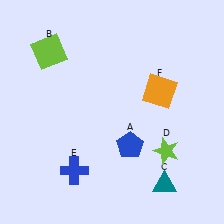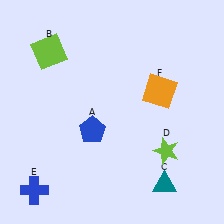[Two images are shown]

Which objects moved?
The objects that moved are: the blue pentagon (A), the blue cross (E).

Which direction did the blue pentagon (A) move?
The blue pentagon (A) moved left.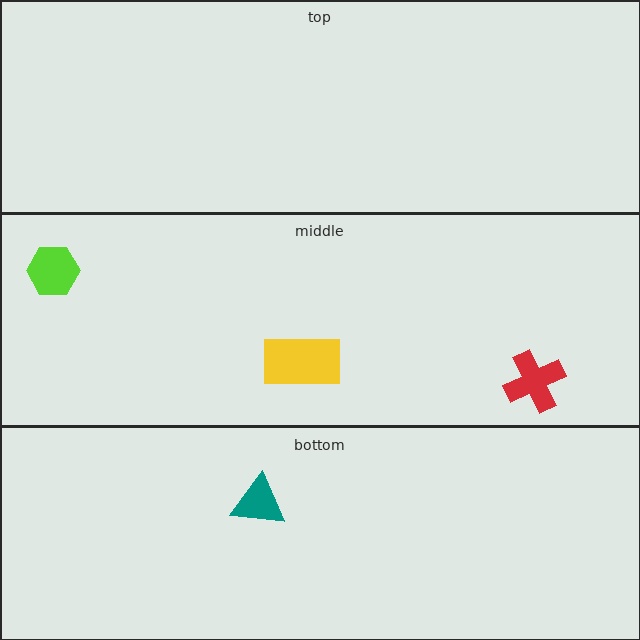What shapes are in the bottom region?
The teal triangle.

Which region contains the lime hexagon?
The middle region.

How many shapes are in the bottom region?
1.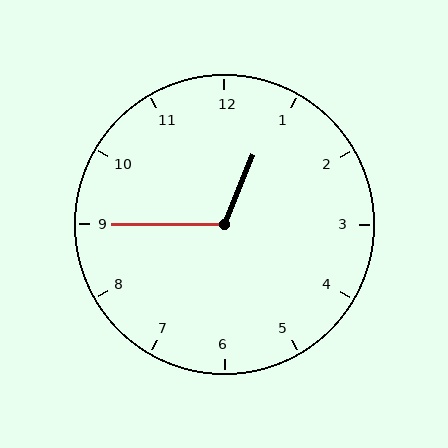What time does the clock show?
12:45.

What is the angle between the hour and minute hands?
Approximately 112 degrees.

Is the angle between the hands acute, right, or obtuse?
It is obtuse.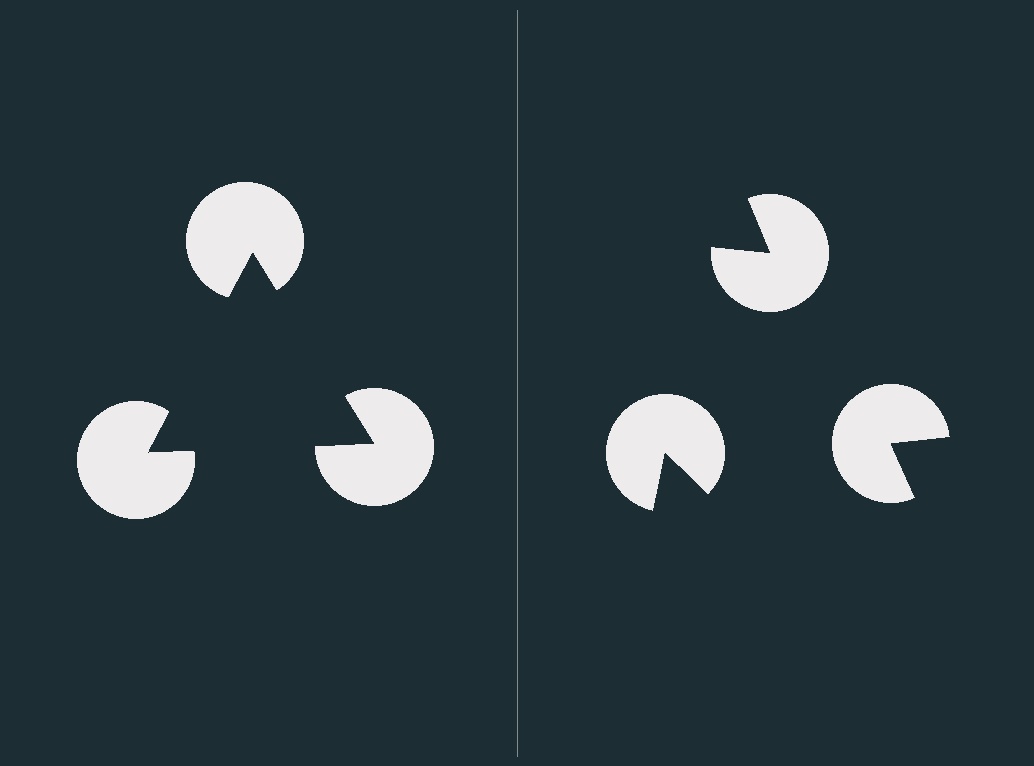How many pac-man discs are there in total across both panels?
6 — 3 on each side.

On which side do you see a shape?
An illusory triangle appears on the left side. On the right side the wedge cuts are rotated, so no coherent shape forms.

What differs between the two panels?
The pac-man discs are positioned identically on both sides; only the wedge orientations differ. On the left they align to a triangle; on the right they are misaligned.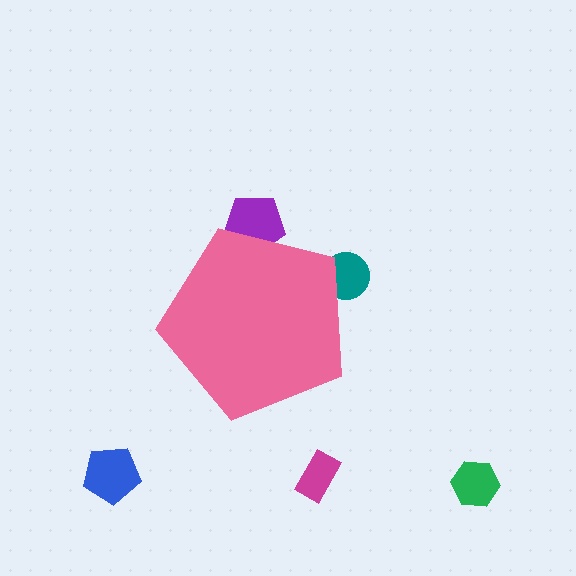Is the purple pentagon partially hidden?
Yes, the purple pentagon is partially hidden behind the pink pentagon.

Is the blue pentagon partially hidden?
No, the blue pentagon is fully visible.